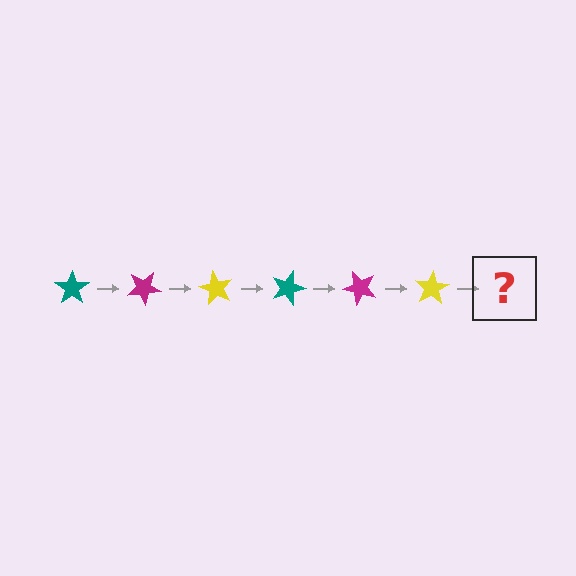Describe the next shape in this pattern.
It should be a teal star, rotated 180 degrees from the start.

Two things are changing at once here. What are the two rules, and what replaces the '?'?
The two rules are that it rotates 30 degrees each step and the color cycles through teal, magenta, and yellow. The '?' should be a teal star, rotated 180 degrees from the start.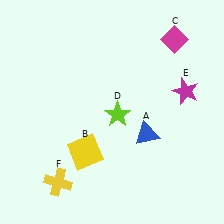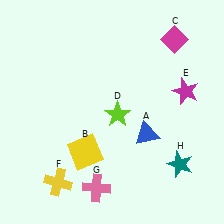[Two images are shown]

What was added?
A pink cross (G), a teal star (H) were added in Image 2.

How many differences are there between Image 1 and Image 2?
There are 2 differences between the two images.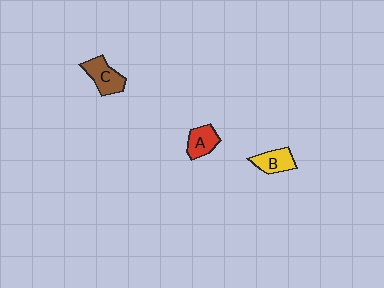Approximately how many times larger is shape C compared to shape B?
Approximately 1.2 times.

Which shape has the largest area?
Shape C (brown).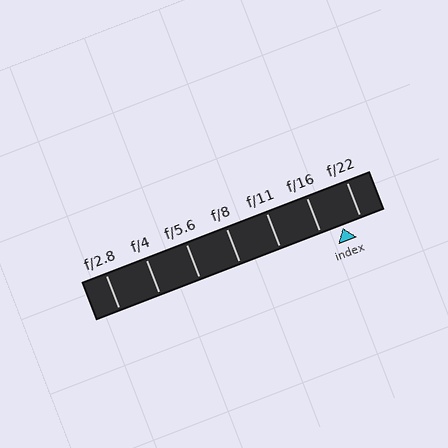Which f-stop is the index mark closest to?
The index mark is closest to f/22.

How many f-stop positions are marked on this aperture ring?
There are 7 f-stop positions marked.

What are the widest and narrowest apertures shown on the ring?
The widest aperture shown is f/2.8 and the narrowest is f/22.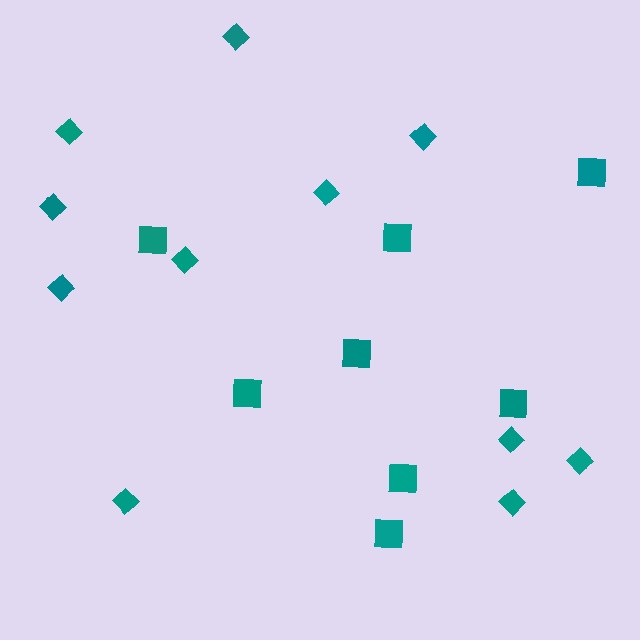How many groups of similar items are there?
There are 2 groups: one group of diamonds (11) and one group of squares (8).